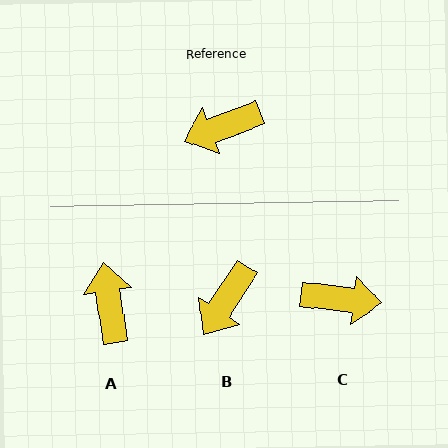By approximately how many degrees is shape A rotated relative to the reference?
Approximately 101 degrees clockwise.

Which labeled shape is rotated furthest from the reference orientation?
C, about 153 degrees away.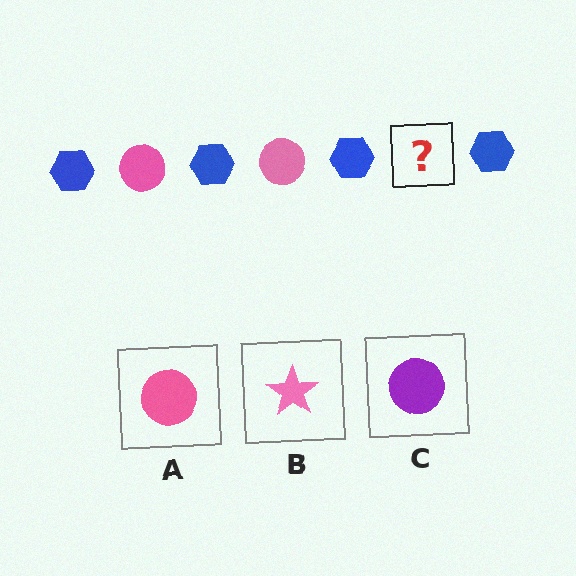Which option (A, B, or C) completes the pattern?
A.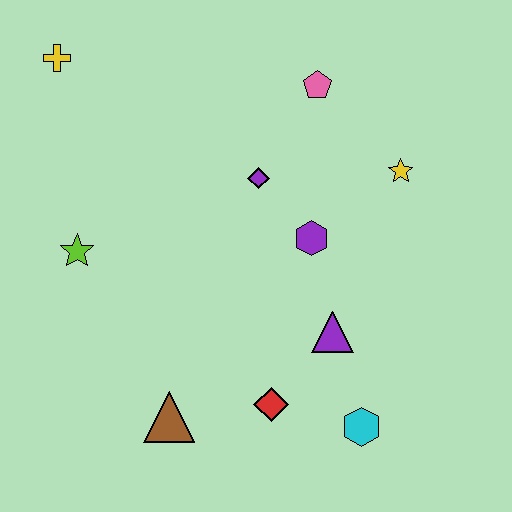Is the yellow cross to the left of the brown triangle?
Yes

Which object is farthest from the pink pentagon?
The brown triangle is farthest from the pink pentagon.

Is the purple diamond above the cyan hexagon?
Yes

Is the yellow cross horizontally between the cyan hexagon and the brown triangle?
No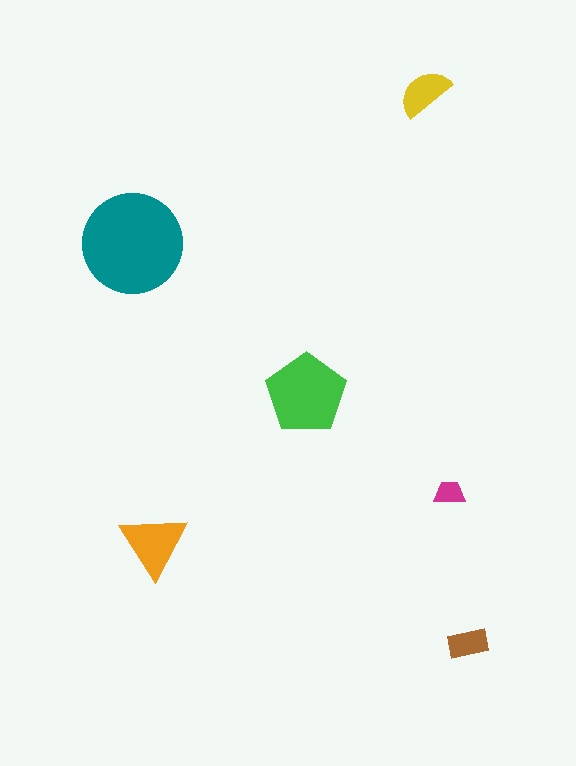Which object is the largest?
The teal circle.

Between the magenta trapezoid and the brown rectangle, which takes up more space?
The brown rectangle.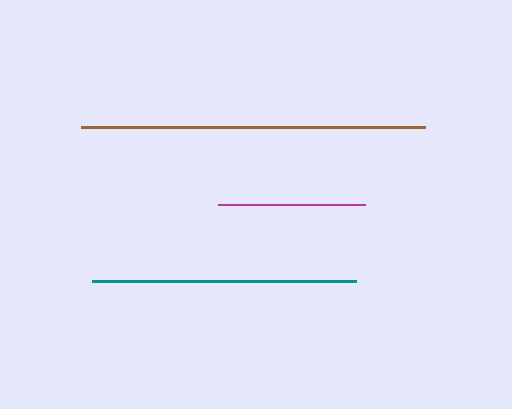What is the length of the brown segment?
The brown segment is approximately 344 pixels long.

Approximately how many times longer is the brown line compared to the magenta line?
The brown line is approximately 2.3 times the length of the magenta line.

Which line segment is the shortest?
The magenta line is the shortest at approximately 148 pixels.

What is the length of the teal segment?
The teal segment is approximately 264 pixels long.